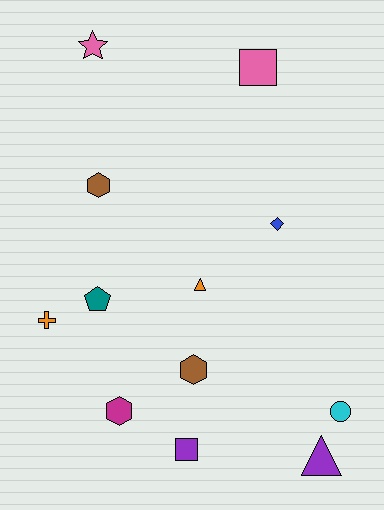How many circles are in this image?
There is 1 circle.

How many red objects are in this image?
There are no red objects.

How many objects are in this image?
There are 12 objects.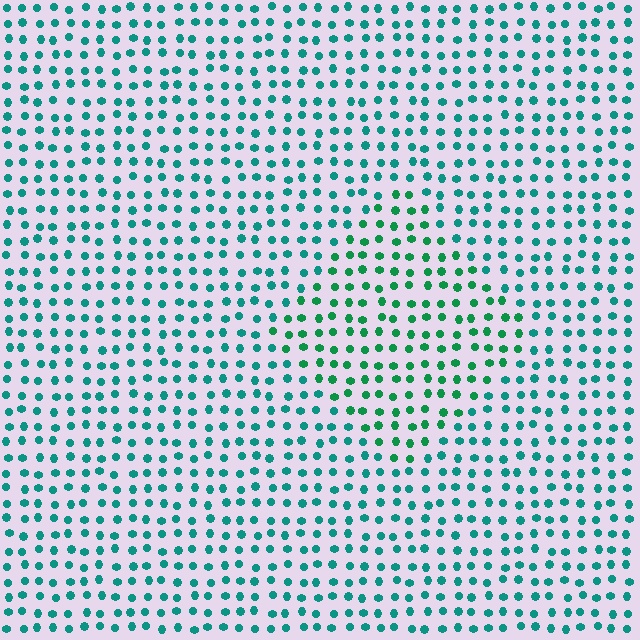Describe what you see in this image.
The image is filled with small teal elements in a uniform arrangement. A diamond-shaped region is visible where the elements are tinted to a slightly different hue, forming a subtle color boundary.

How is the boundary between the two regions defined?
The boundary is defined purely by a slight shift in hue (about 28 degrees). Spacing, size, and orientation are identical on both sides.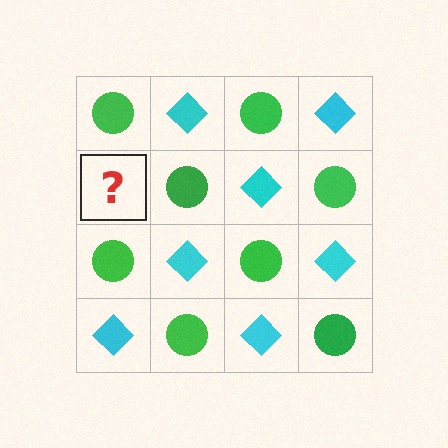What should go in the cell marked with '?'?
The missing cell should contain a cyan diamond.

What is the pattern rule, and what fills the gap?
The rule is that it alternates green circle and cyan diamond in a checkerboard pattern. The gap should be filled with a cyan diamond.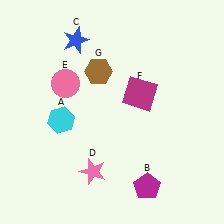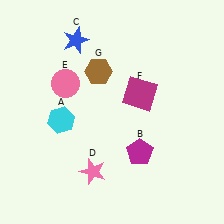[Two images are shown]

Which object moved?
The magenta pentagon (B) moved up.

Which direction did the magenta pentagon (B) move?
The magenta pentagon (B) moved up.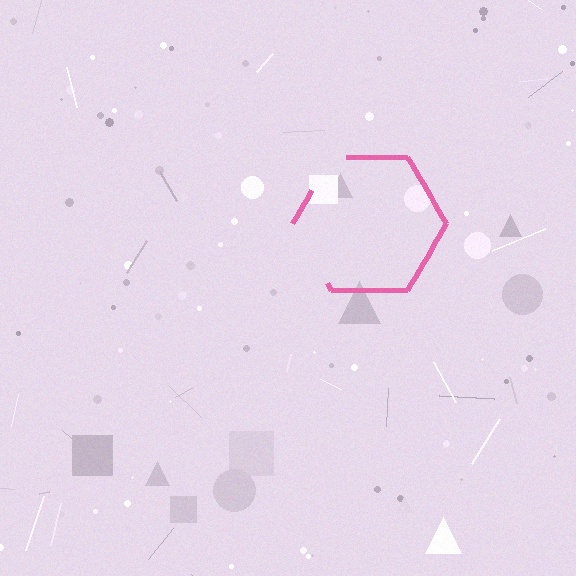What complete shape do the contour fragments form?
The contour fragments form a hexagon.